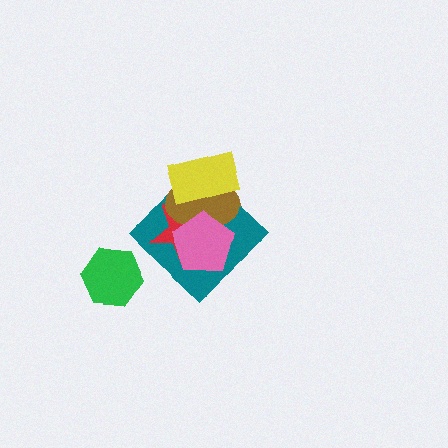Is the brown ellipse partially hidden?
Yes, it is partially covered by another shape.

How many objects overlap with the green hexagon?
0 objects overlap with the green hexagon.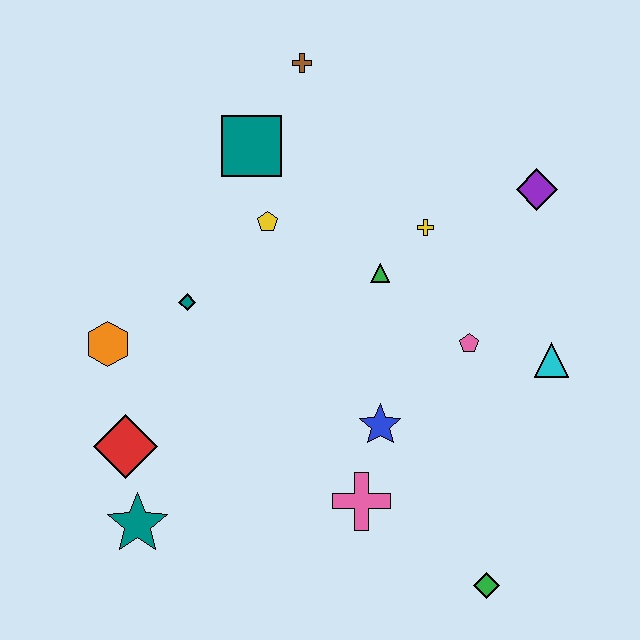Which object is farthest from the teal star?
The purple diamond is farthest from the teal star.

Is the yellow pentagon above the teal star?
Yes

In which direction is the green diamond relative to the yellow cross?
The green diamond is below the yellow cross.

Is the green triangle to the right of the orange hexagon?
Yes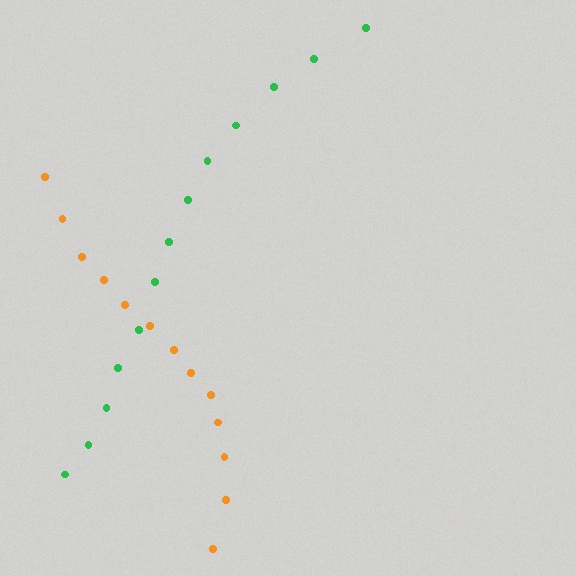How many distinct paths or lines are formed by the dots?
There are 2 distinct paths.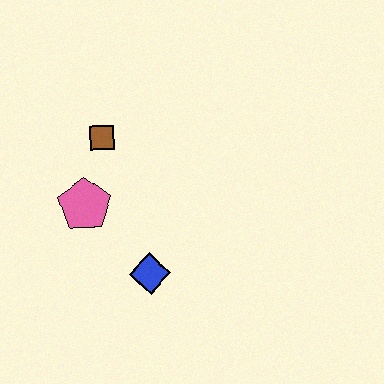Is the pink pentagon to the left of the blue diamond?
Yes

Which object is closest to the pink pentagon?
The brown square is closest to the pink pentagon.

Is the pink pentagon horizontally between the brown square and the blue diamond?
No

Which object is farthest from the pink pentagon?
The blue diamond is farthest from the pink pentagon.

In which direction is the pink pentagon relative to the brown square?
The pink pentagon is below the brown square.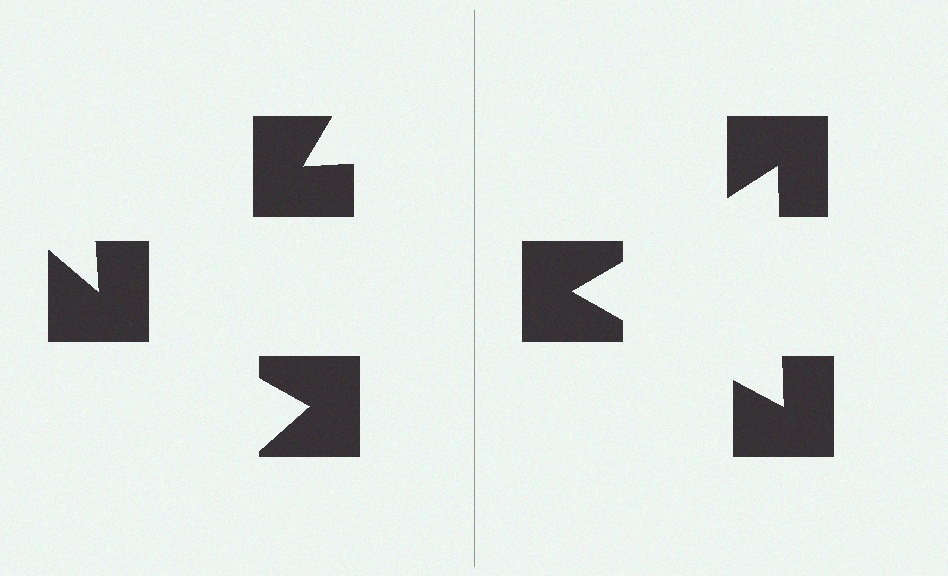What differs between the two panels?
The notched squares are positioned identically on both sides; only the wedge orientations differ. On the right they align to a triangle; on the left they are misaligned.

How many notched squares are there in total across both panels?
6 — 3 on each side.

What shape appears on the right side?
An illusory triangle.